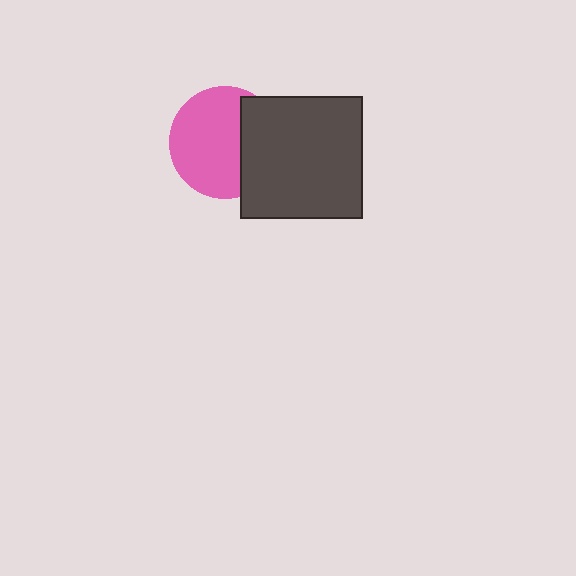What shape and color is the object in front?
The object in front is a dark gray square.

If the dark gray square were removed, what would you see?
You would see the complete pink circle.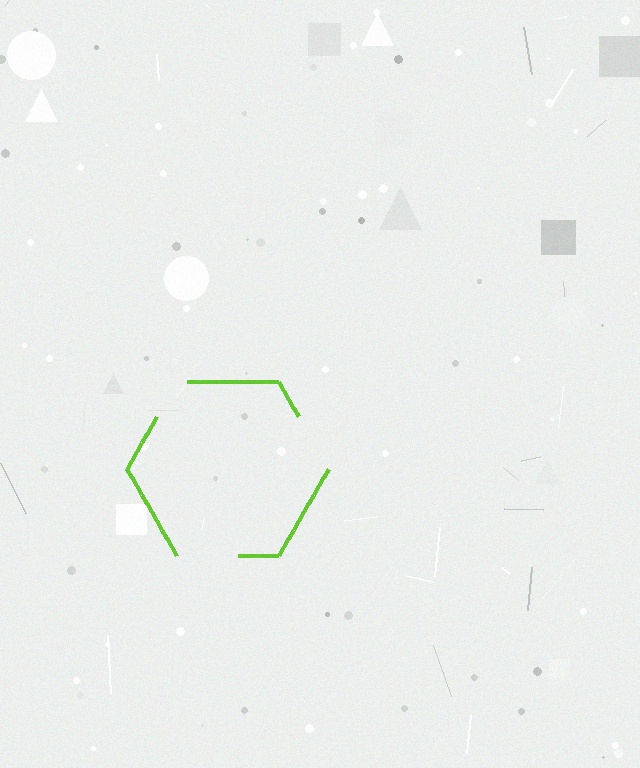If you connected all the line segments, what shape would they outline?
They would outline a hexagon.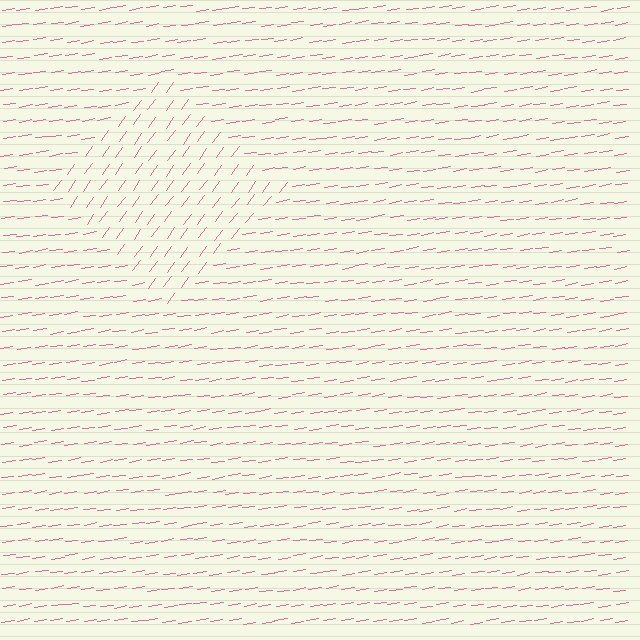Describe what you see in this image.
The image is filled with small pink line segments. A diamond region in the image has lines oriented differently from the surrounding lines, creating a visible texture boundary.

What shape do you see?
I see a diamond.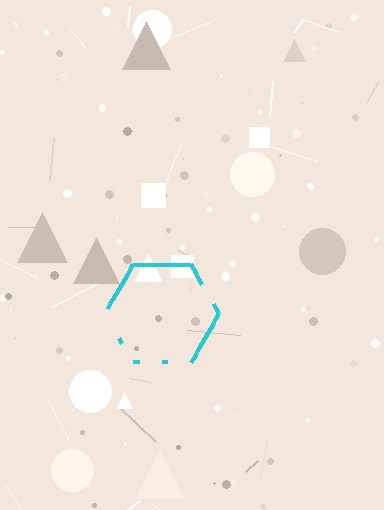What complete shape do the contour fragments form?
The contour fragments form a hexagon.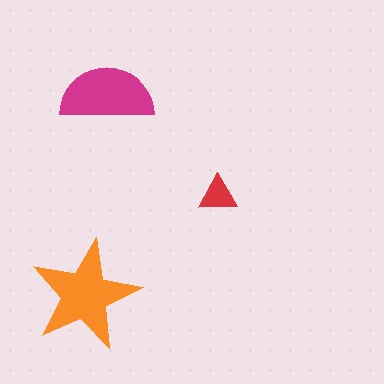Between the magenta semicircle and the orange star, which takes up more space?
The orange star.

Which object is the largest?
The orange star.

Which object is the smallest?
The red triangle.